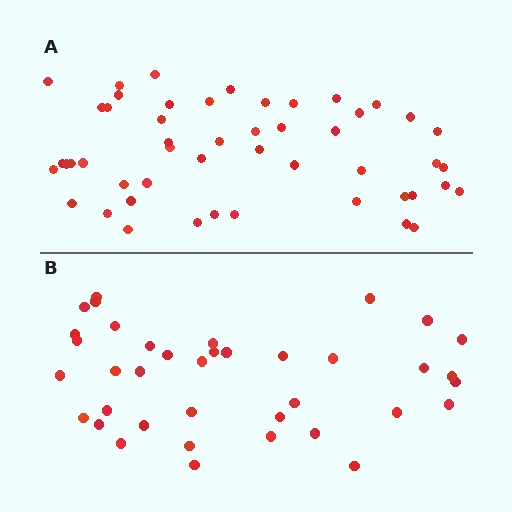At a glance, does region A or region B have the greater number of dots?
Region A (the top region) has more dots.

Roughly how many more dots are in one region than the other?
Region A has roughly 12 or so more dots than region B.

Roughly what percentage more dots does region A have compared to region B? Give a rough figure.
About 30% more.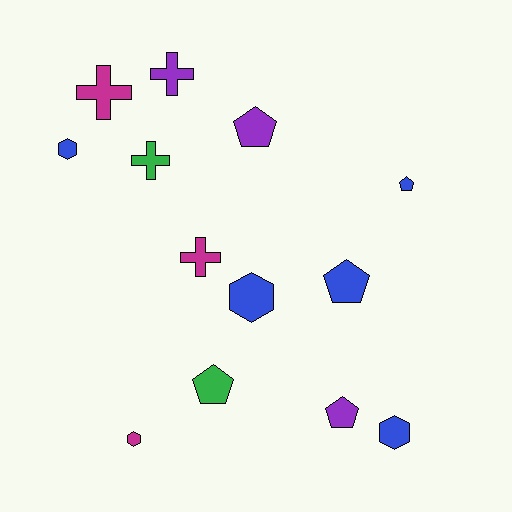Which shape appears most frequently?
Pentagon, with 5 objects.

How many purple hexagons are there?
There are no purple hexagons.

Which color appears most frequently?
Blue, with 5 objects.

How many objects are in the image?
There are 13 objects.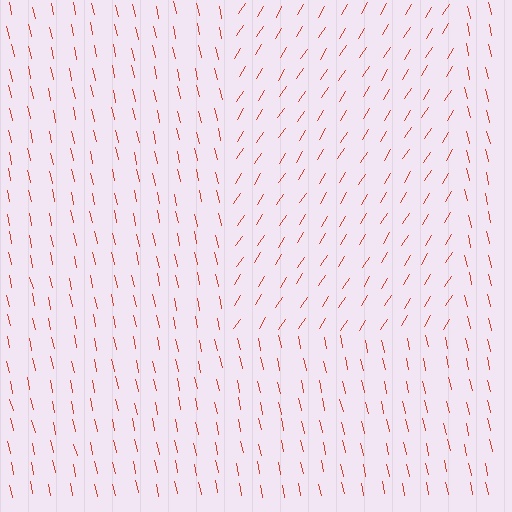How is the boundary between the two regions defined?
The boundary is defined purely by a change in line orientation (approximately 45 degrees difference). All lines are the same color and thickness.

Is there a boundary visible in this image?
Yes, there is a texture boundary formed by a change in line orientation.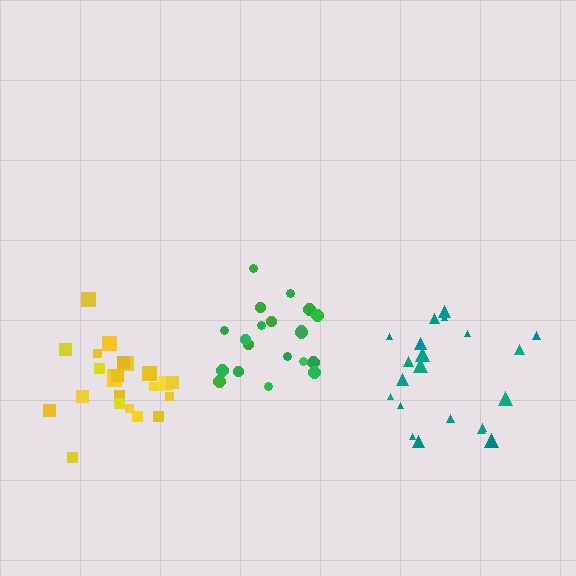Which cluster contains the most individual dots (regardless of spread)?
Yellow (24).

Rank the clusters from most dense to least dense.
yellow, green, teal.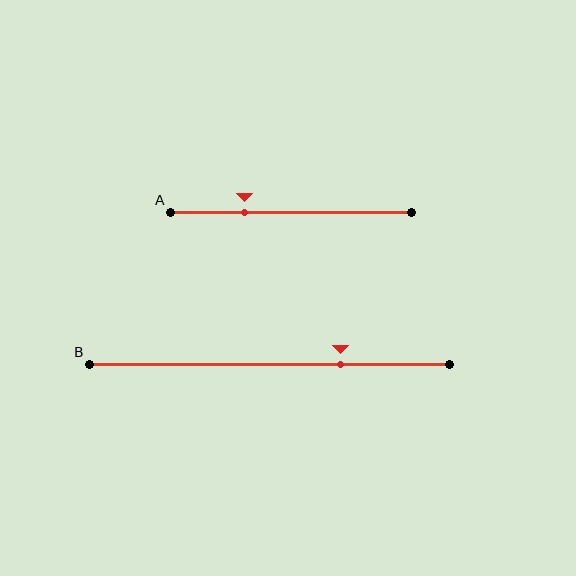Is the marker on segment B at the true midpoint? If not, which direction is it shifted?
No, the marker on segment B is shifted to the right by about 20% of the segment length.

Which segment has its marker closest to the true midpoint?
Segment A has its marker closest to the true midpoint.